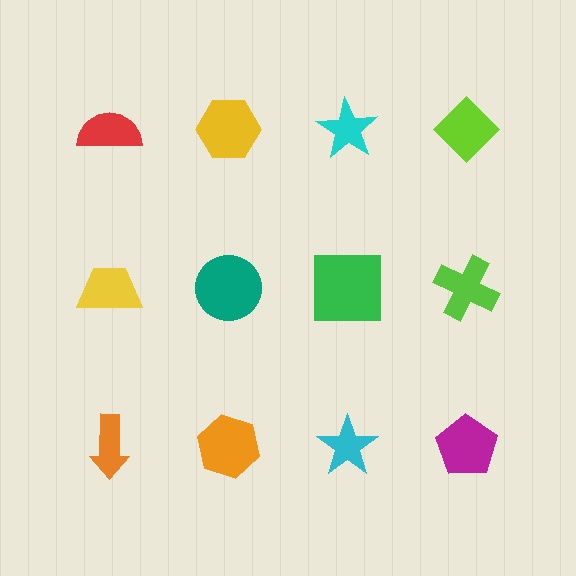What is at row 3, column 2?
An orange hexagon.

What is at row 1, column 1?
A red semicircle.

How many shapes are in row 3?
4 shapes.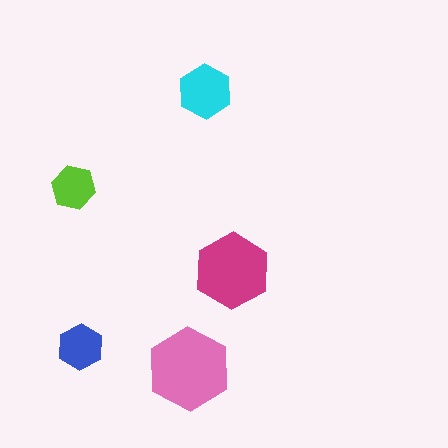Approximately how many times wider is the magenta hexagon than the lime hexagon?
About 1.5 times wider.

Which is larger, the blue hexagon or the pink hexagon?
The pink one.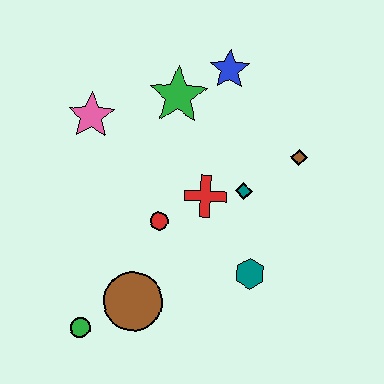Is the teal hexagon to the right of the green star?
Yes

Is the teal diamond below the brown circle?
No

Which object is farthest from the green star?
The green circle is farthest from the green star.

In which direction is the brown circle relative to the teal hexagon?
The brown circle is to the left of the teal hexagon.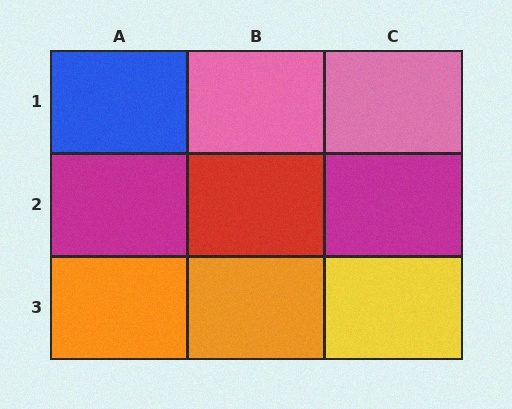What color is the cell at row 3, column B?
Orange.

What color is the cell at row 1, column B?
Pink.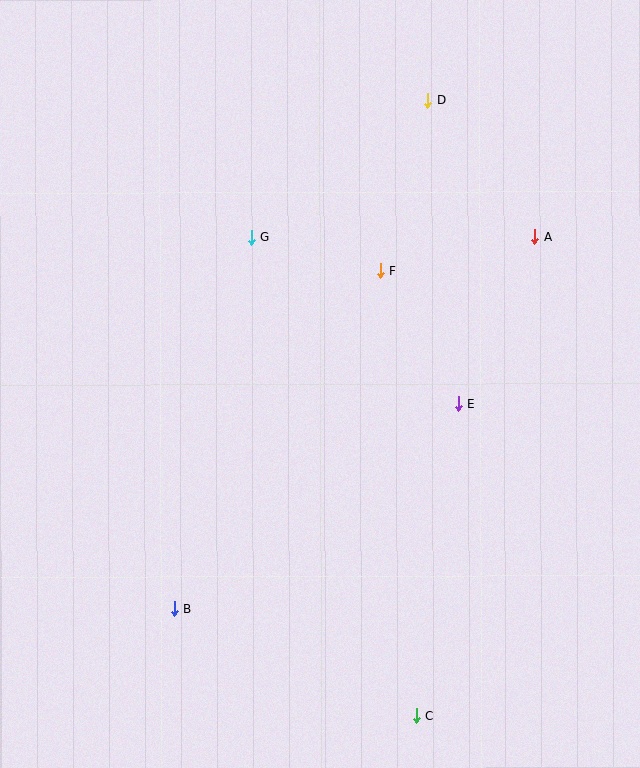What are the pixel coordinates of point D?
Point D is at (428, 100).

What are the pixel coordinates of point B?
Point B is at (174, 609).